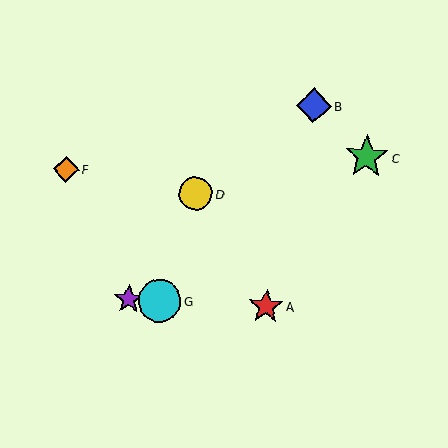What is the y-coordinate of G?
Object G is at y≈301.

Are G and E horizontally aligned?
Yes, both are at y≈301.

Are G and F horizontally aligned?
No, G is at y≈301 and F is at y≈169.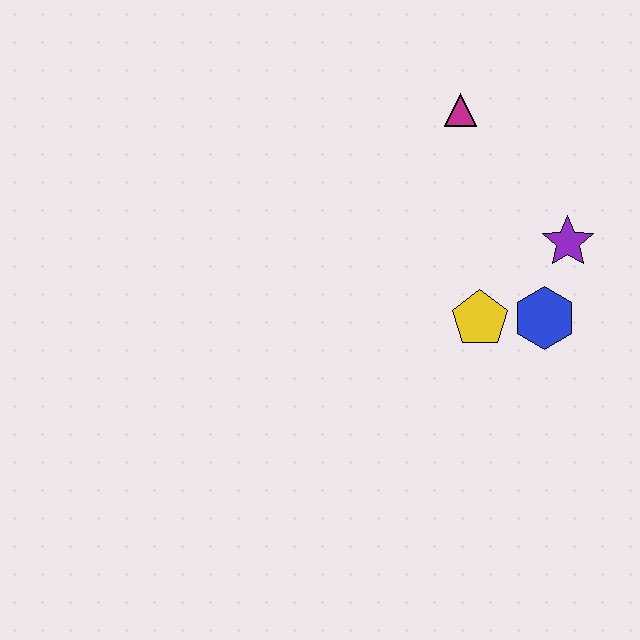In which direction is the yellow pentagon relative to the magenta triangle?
The yellow pentagon is below the magenta triangle.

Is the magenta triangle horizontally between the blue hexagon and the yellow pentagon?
No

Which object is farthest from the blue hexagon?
The magenta triangle is farthest from the blue hexagon.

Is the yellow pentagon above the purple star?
No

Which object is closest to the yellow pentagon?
The blue hexagon is closest to the yellow pentagon.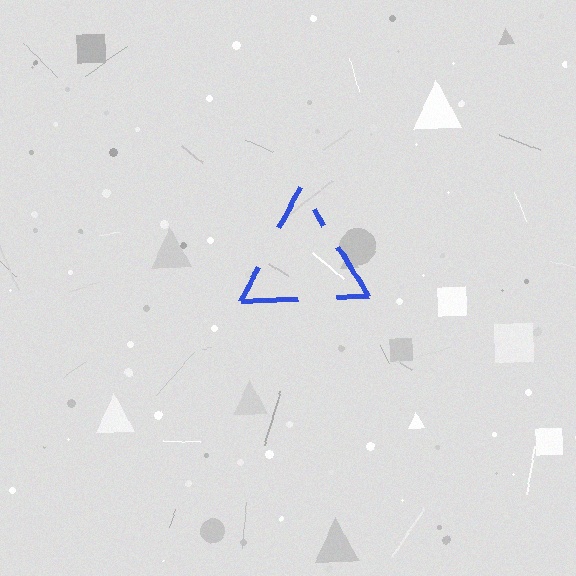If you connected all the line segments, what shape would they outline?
They would outline a triangle.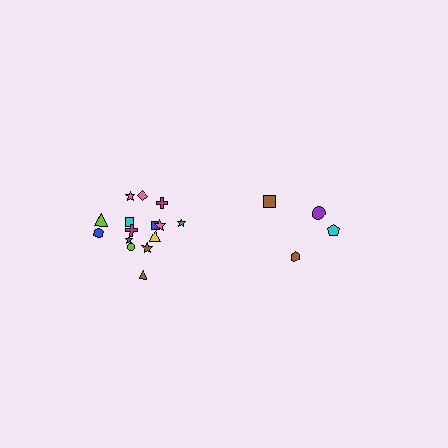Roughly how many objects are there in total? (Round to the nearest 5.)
Roughly 20 objects in total.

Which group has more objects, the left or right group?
The left group.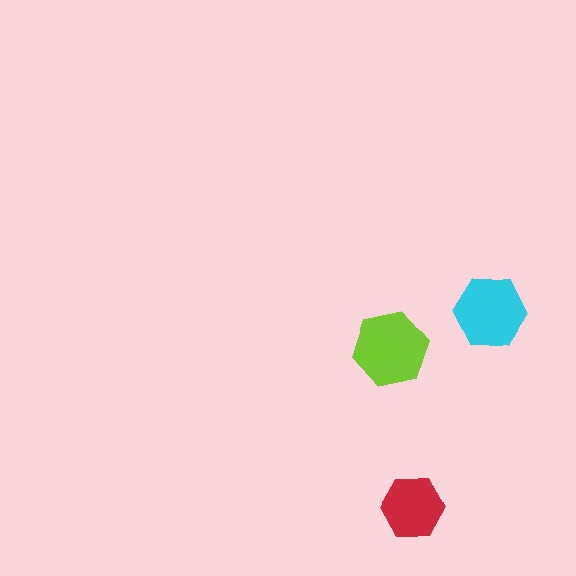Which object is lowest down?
The red hexagon is bottommost.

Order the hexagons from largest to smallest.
the lime one, the cyan one, the red one.